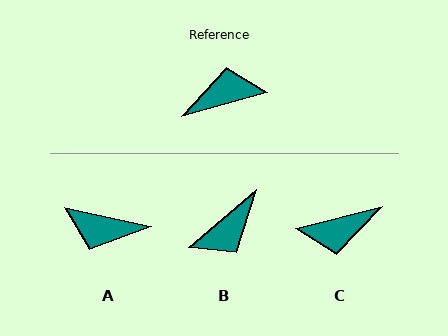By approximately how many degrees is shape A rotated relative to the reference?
Approximately 152 degrees counter-clockwise.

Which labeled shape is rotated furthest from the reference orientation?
C, about 179 degrees away.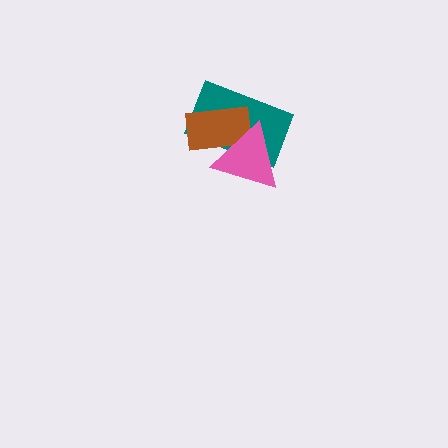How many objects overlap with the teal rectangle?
2 objects overlap with the teal rectangle.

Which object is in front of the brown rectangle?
The pink triangle is in front of the brown rectangle.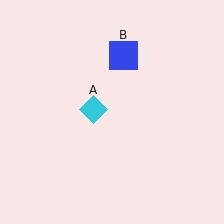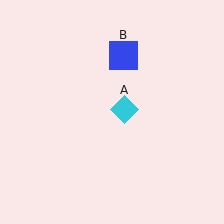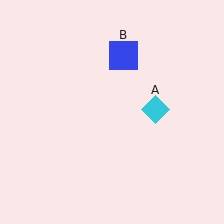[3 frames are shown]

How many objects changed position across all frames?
1 object changed position: cyan diamond (object A).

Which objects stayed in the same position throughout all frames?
Blue square (object B) remained stationary.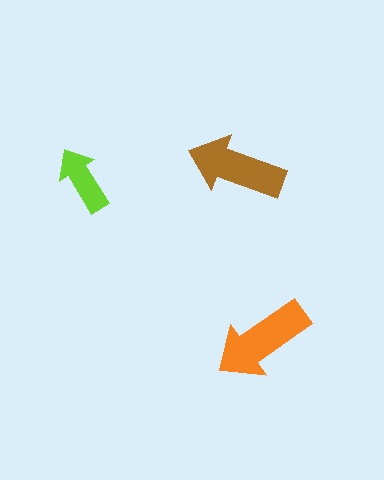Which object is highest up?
The brown arrow is topmost.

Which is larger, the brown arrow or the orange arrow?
The orange one.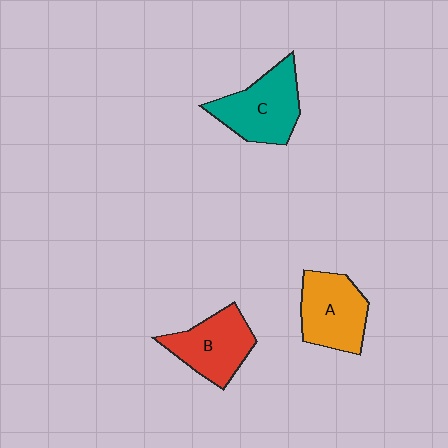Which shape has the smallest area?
Shape B (red).